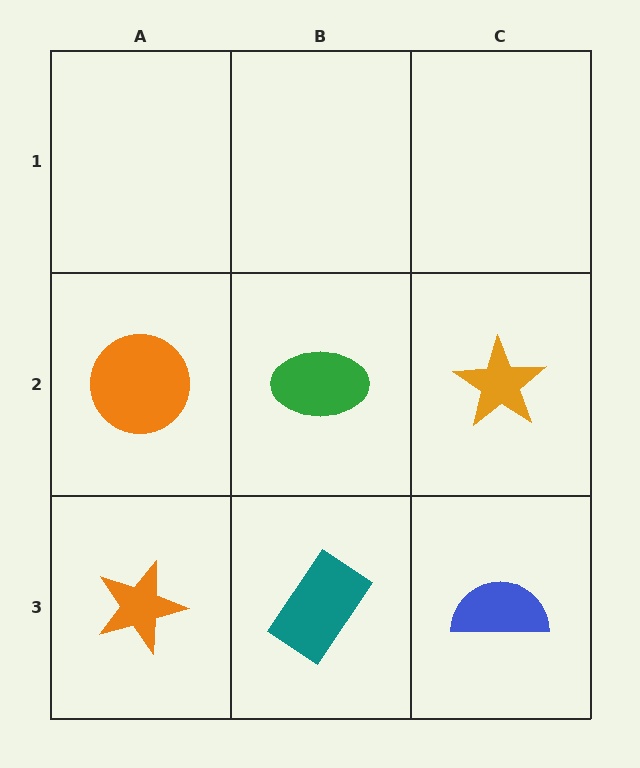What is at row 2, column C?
An orange star.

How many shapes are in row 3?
3 shapes.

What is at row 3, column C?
A blue semicircle.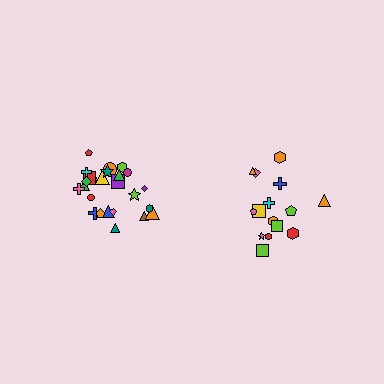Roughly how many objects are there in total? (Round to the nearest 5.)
Roughly 40 objects in total.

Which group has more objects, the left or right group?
The left group.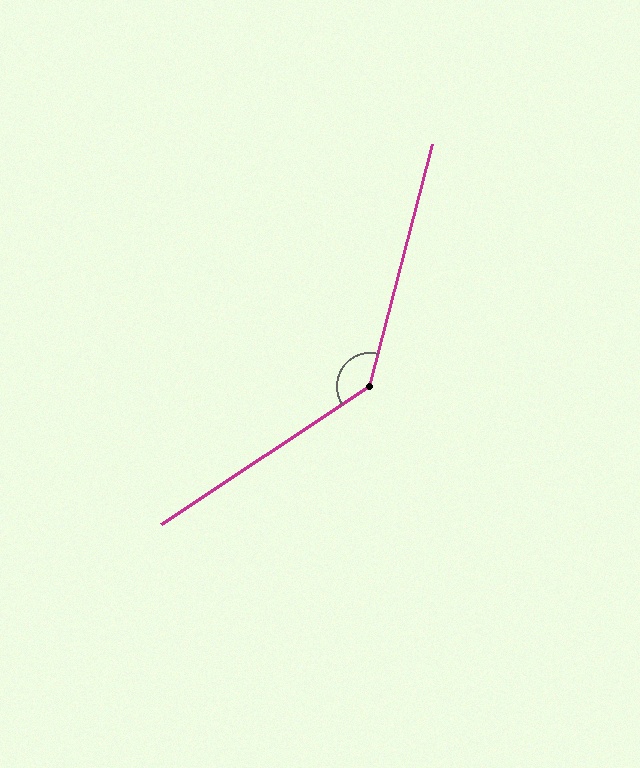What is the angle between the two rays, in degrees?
Approximately 138 degrees.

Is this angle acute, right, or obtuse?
It is obtuse.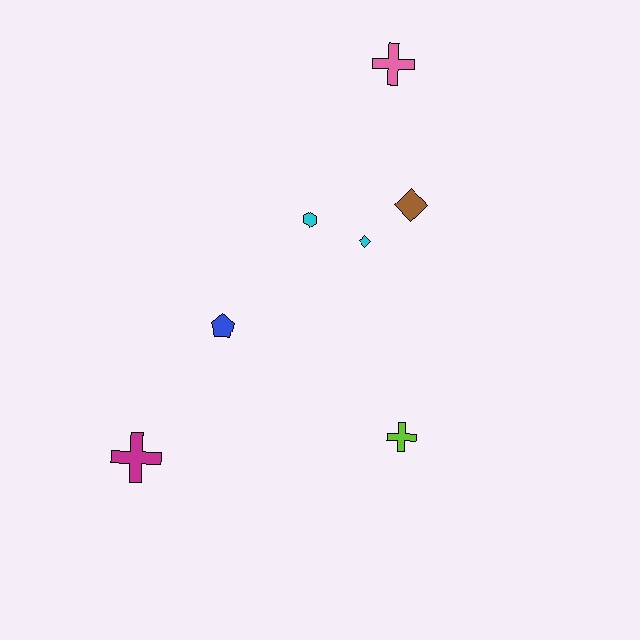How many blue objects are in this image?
There is 1 blue object.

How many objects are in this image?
There are 7 objects.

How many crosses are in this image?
There are 3 crosses.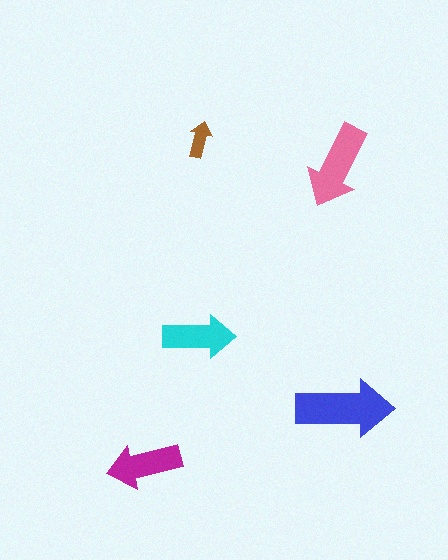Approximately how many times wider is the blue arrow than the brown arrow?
About 2.5 times wider.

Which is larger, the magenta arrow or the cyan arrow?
The magenta one.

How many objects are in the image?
There are 5 objects in the image.